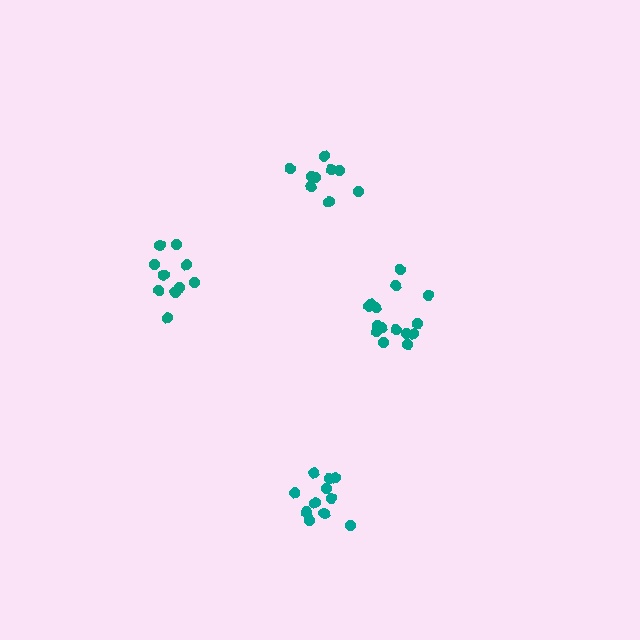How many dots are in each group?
Group 1: 9 dots, Group 2: 15 dots, Group 3: 10 dots, Group 4: 12 dots (46 total).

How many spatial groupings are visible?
There are 4 spatial groupings.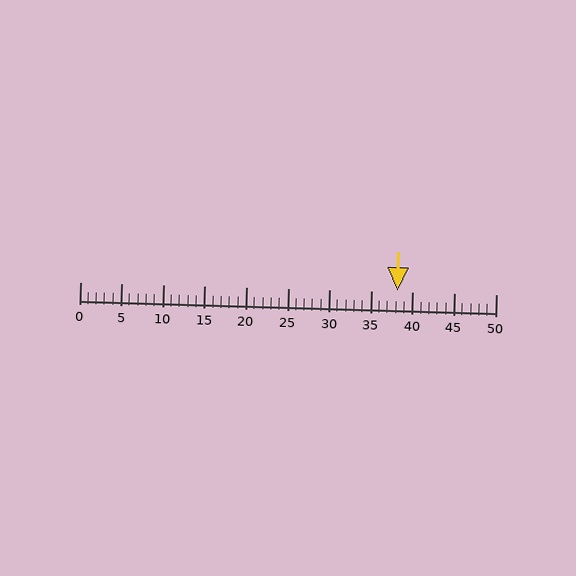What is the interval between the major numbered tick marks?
The major tick marks are spaced 5 units apart.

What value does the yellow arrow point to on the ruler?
The yellow arrow points to approximately 38.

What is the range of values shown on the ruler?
The ruler shows values from 0 to 50.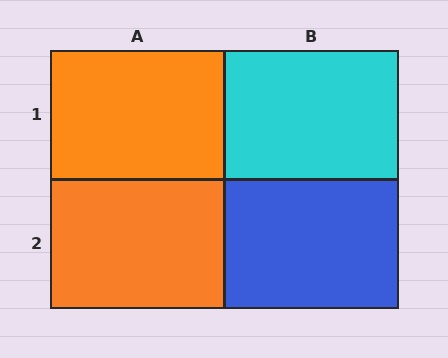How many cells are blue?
1 cell is blue.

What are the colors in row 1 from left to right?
Orange, cyan.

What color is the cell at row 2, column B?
Blue.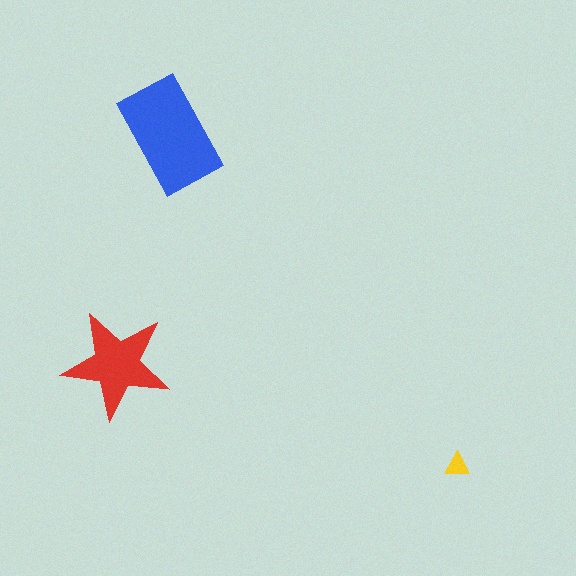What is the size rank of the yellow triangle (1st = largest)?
3rd.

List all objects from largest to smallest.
The blue rectangle, the red star, the yellow triangle.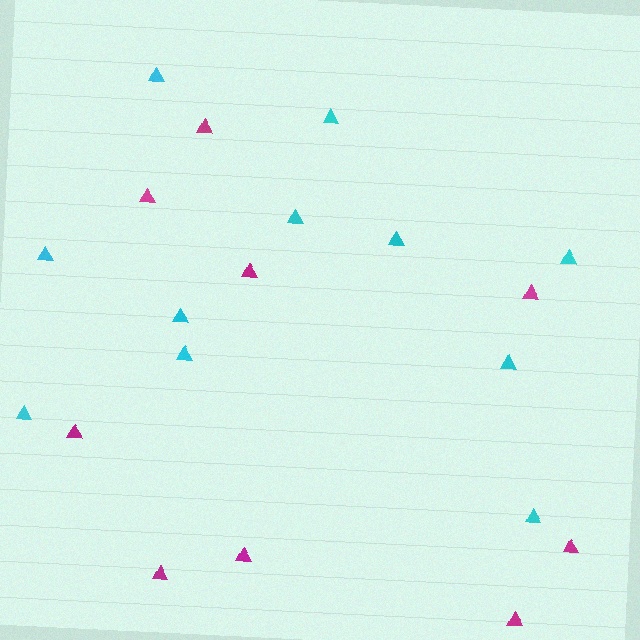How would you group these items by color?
There are 2 groups: one group of cyan triangles (11) and one group of magenta triangles (9).